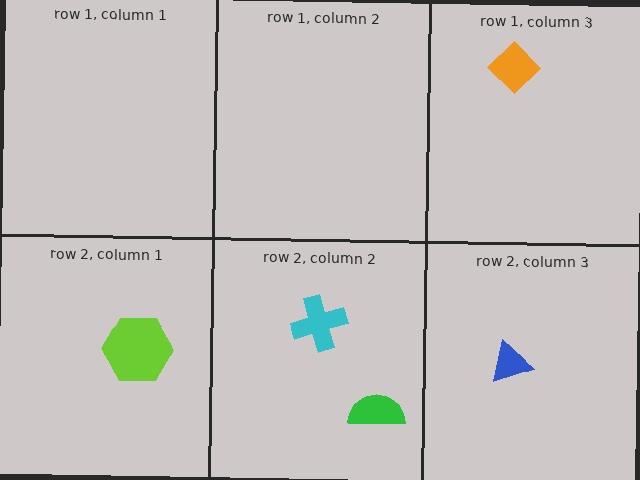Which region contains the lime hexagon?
The row 2, column 1 region.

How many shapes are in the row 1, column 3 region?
1.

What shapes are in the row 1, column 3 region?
The orange diamond.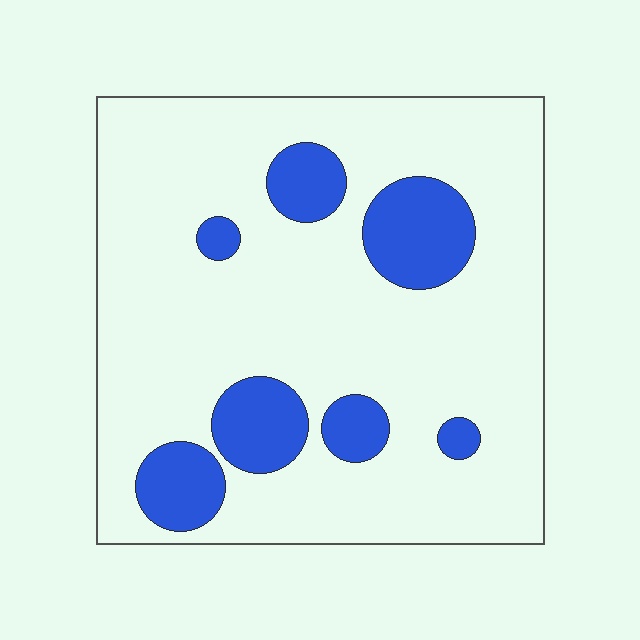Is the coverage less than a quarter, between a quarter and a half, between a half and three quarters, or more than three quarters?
Less than a quarter.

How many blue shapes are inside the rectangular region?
7.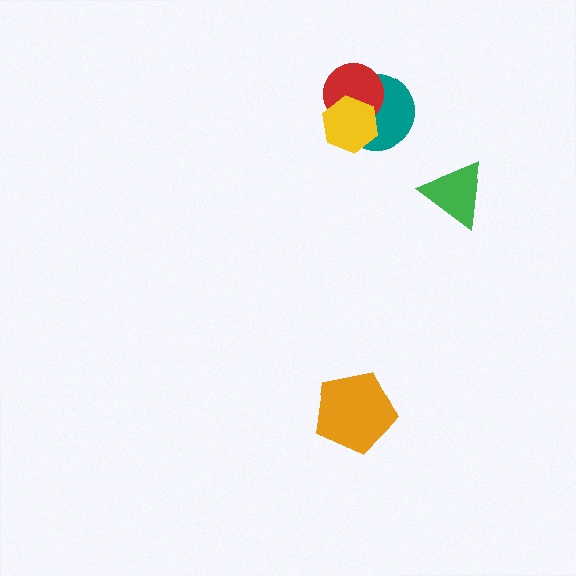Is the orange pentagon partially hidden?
No, no other shape covers it.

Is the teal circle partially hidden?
Yes, it is partially covered by another shape.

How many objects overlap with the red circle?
2 objects overlap with the red circle.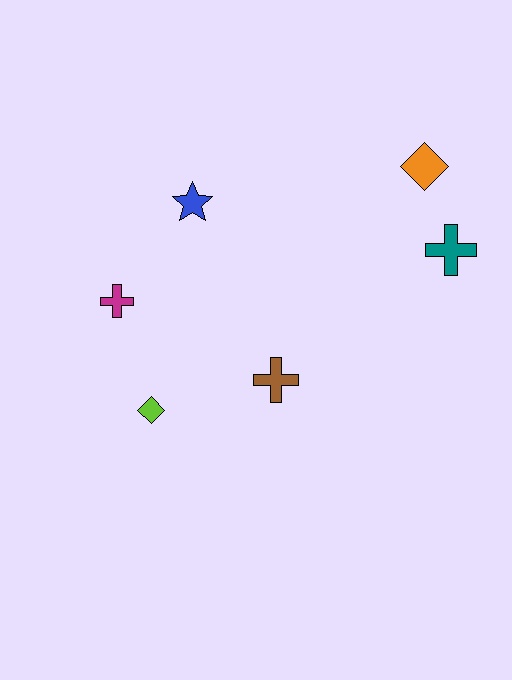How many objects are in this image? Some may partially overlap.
There are 6 objects.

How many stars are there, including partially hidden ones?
There is 1 star.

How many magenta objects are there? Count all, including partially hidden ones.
There is 1 magenta object.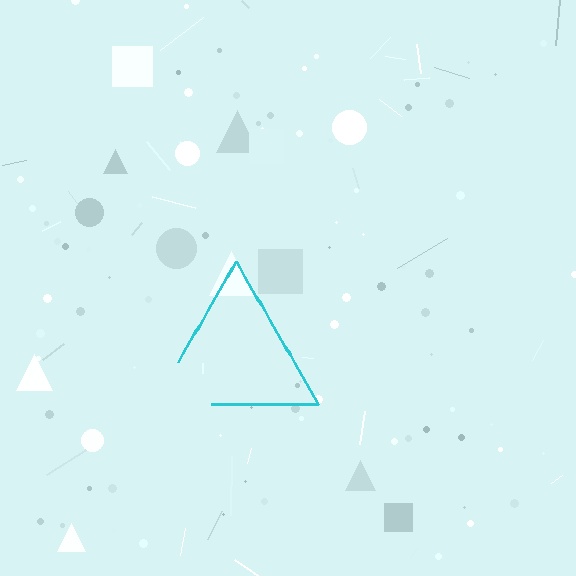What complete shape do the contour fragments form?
The contour fragments form a triangle.